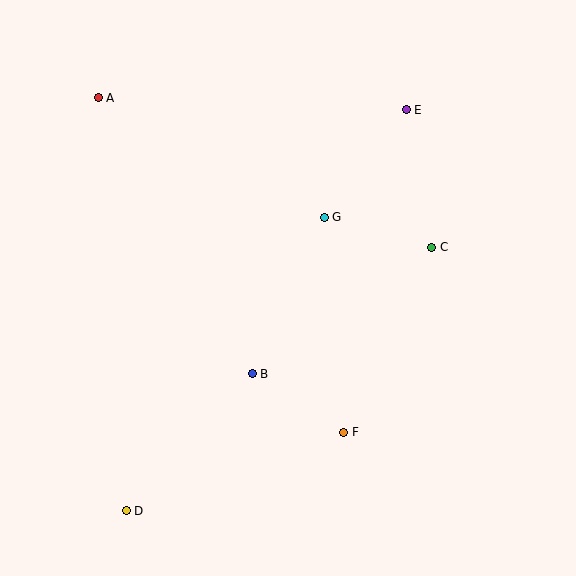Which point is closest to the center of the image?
Point G at (324, 217) is closest to the center.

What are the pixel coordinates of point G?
Point G is at (324, 217).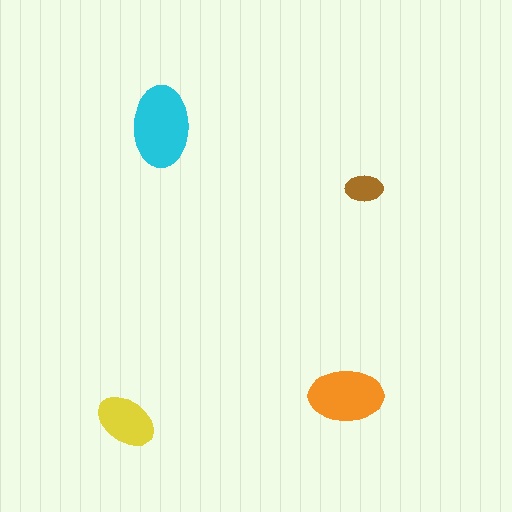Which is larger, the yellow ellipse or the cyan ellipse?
The cyan one.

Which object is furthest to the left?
The yellow ellipse is leftmost.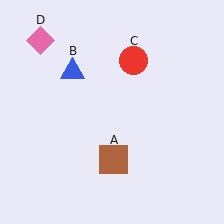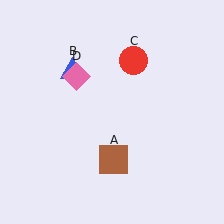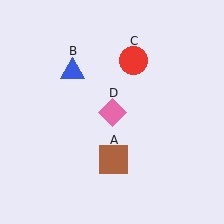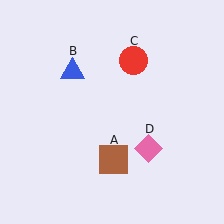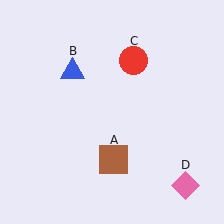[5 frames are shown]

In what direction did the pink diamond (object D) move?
The pink diamond (object D) moved down and to the right.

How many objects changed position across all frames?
1 object changed position: pink diamond (object D).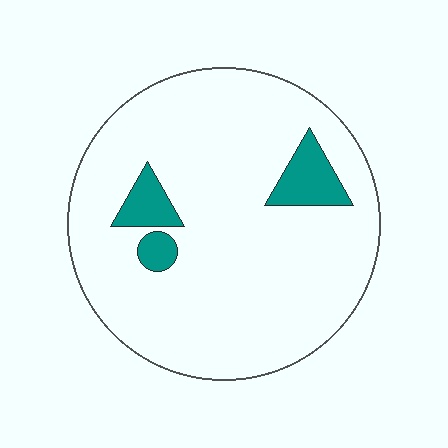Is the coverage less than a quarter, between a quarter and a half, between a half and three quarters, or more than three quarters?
Less than a quarter.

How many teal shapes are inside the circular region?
3.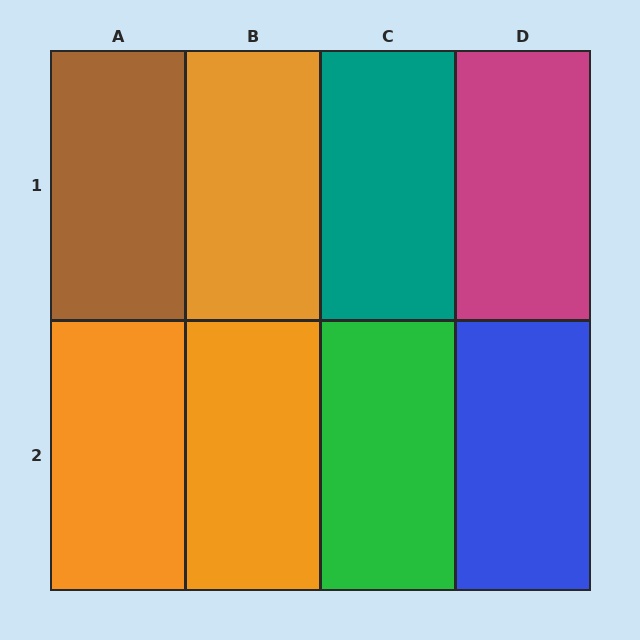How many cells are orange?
3 cells are orange.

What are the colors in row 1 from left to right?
Brown, orange, teal, magenta.